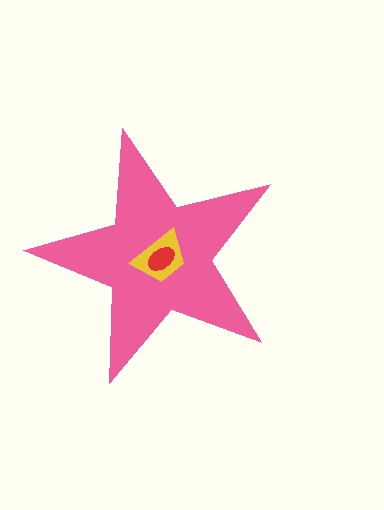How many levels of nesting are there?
3.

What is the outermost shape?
The pink star.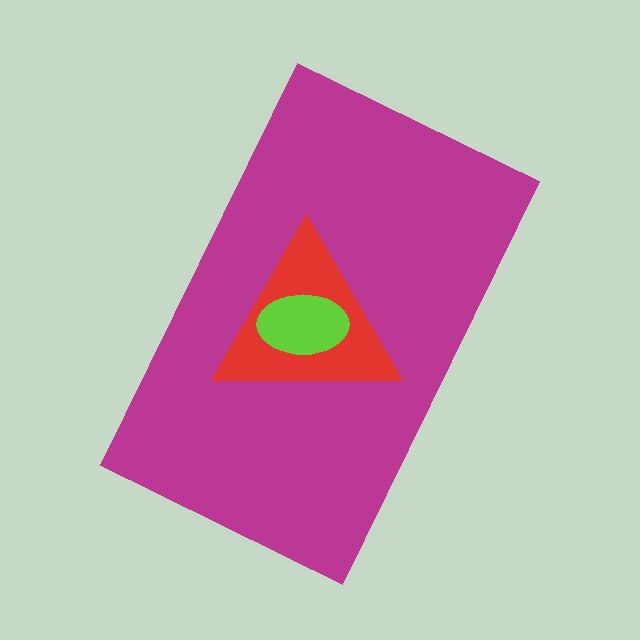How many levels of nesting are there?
3.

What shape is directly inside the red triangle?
The lime ellipse.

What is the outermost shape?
The magenta rectangle.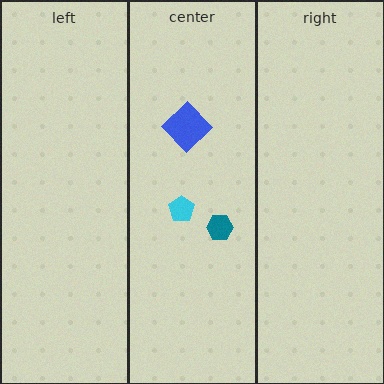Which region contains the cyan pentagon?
The center region.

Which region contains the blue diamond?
The center region.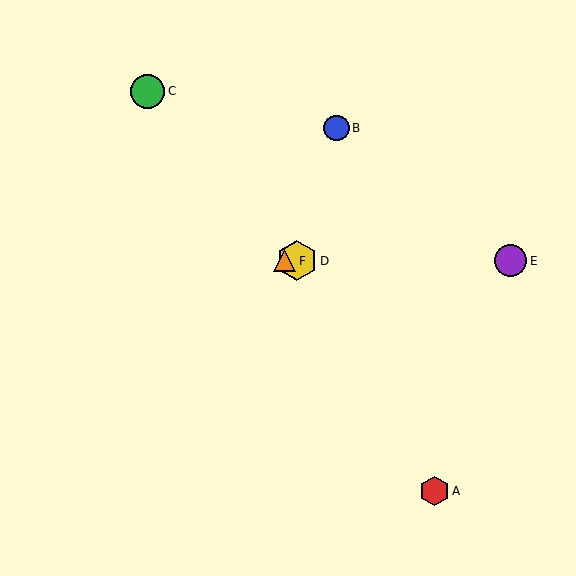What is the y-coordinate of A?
Object A is at y≈491.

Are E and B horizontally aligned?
No, E is at y≈261 and B is at y≈128.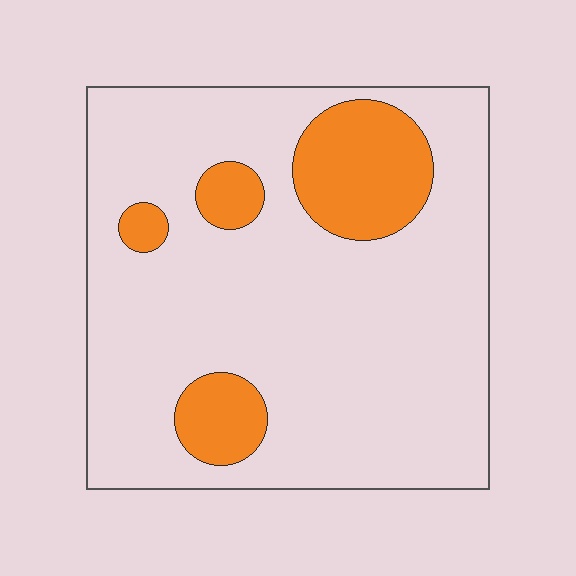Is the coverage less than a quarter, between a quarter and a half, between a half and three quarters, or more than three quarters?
Less than a quarter.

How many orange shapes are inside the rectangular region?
4.